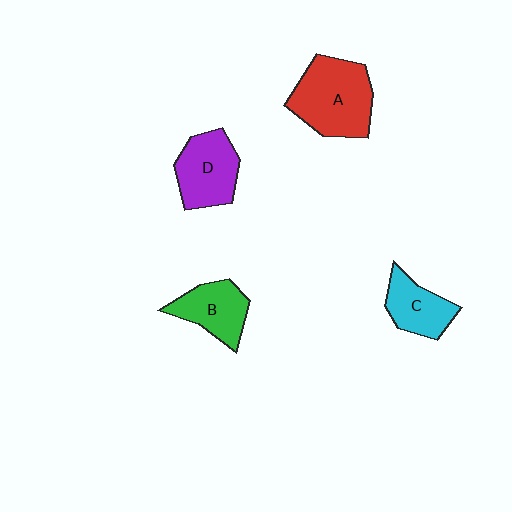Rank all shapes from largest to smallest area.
From largest to smallest: A (red), D (purple), B (green), C (cyan).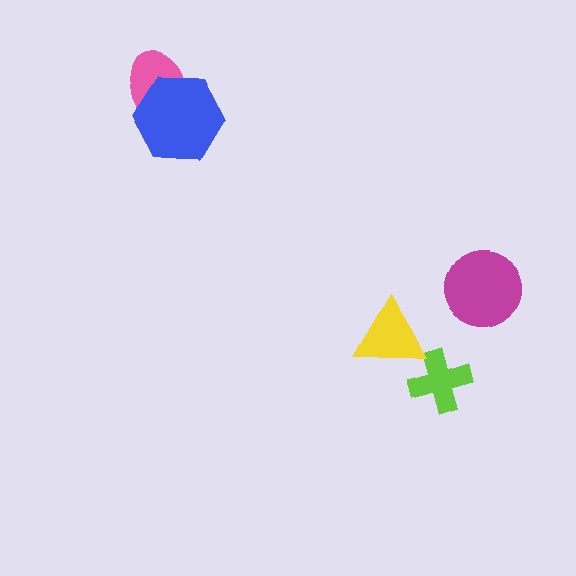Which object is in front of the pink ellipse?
The blue hexagon is in front of the pink ellipse.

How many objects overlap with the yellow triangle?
0 objects overlap with the yellow triangle.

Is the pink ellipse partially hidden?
Yes, it is partially covered by another shape.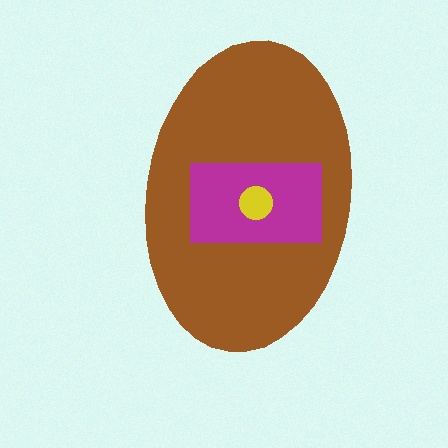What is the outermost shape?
The brown ellipse.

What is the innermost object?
The yellow circle.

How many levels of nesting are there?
3.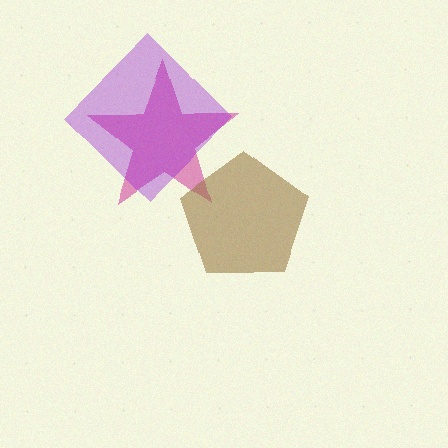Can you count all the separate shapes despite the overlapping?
Yes, there are 3 separate shapes.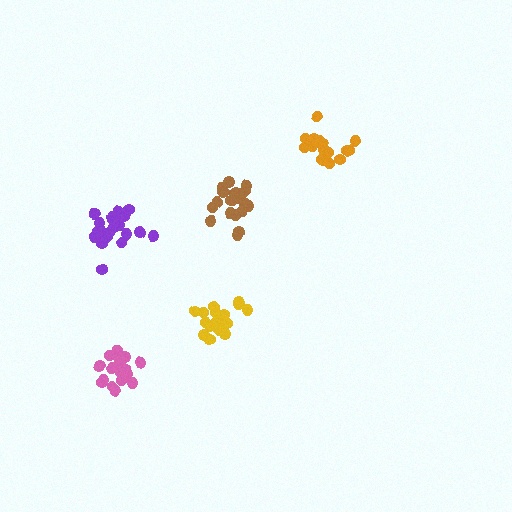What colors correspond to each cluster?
The clusters are colored: brown, pink, orange, purple, yellow.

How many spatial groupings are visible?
There are 5 spatial groupings.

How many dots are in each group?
Group 1: 21 dots, Group 2: 20 dots, Group 3: 19 dots, Group 4: 21 dots, Group 5: 19 dots (100 total).